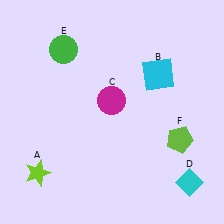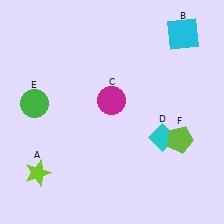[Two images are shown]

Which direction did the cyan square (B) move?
The cyan square (B) moved up.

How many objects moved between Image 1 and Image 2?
3 objects moved between the two images.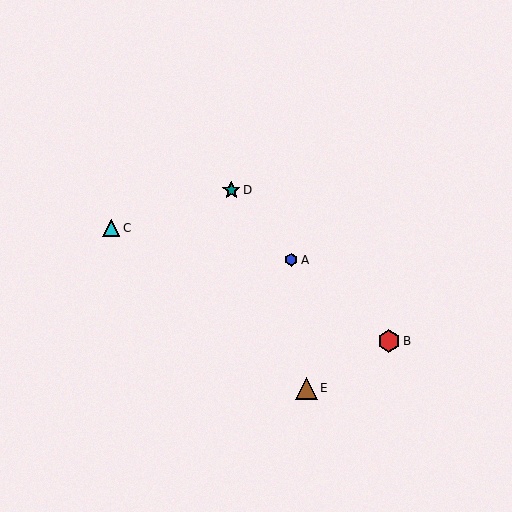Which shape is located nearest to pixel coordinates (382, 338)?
The red hexagon (labeled B) at (389, 341) is nearest to that location.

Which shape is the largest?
The red hexagon (labeled B) is the largest.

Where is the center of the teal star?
The center of the teal star is at (231, 190).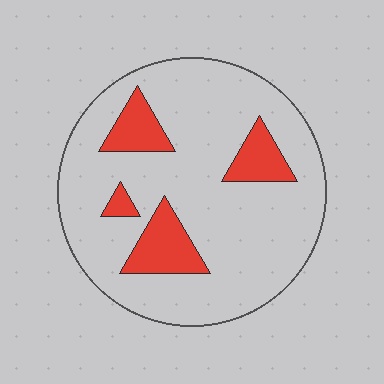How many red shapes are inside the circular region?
4.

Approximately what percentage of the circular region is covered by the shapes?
Approximately 15%.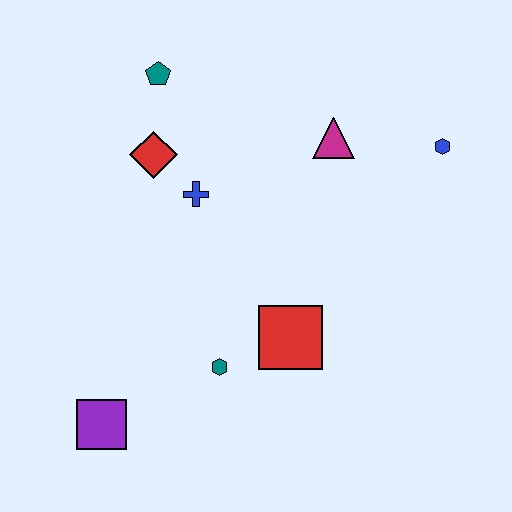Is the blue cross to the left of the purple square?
No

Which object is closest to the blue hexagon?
The magenta triangle is closest to the blue hexagon.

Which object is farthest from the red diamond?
The blue hexagon is farthest from the red diamond.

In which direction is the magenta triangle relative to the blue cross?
The magenta triangle is to the right of the blue cross.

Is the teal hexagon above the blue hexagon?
No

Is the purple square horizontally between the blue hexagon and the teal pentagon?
No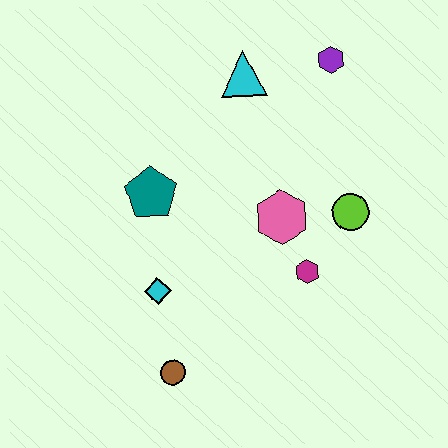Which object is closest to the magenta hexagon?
The pink hexagon is closest to the magenta hexagon.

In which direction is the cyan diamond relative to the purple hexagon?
The cyan diamond is below the purple hexagon.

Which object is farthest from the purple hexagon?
The brown circle is farthest from the purple hexagon.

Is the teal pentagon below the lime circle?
No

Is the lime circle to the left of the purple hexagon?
No